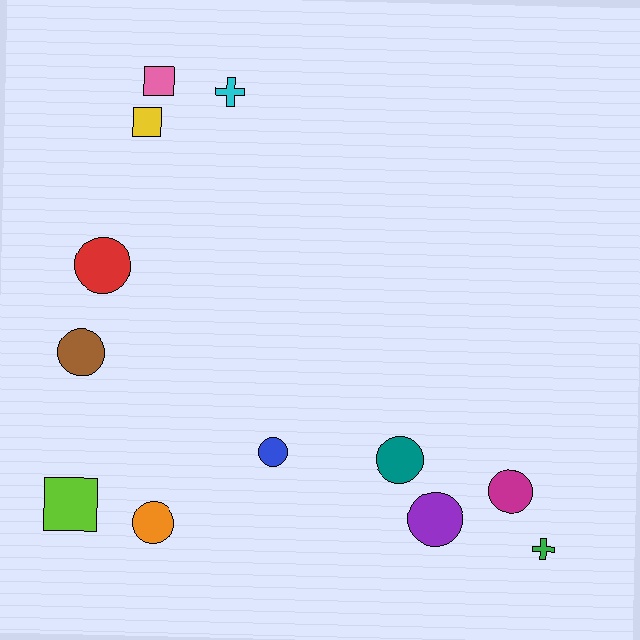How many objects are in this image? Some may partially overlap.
There are 12 objects.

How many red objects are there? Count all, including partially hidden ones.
There is 1 red object.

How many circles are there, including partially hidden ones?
There are 7 circles.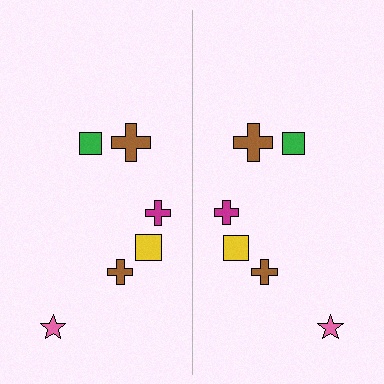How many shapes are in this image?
There are 12 shapes in this image.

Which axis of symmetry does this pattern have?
The pattern has a vertical axis of symmetry running through the center of the image.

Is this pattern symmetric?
Yes, this pattern has bilateral (reflection) symmetry.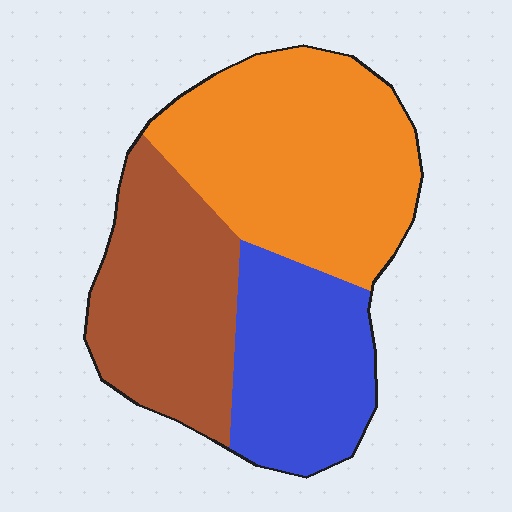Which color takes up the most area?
Orange, at roughly 45%.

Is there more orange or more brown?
Orange.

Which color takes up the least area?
Blue, at roughly 25%.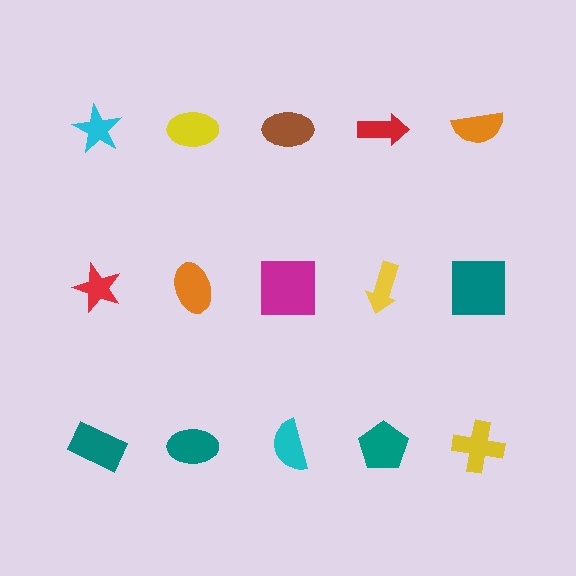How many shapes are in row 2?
5 shapes.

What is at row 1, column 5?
An orange semicircle.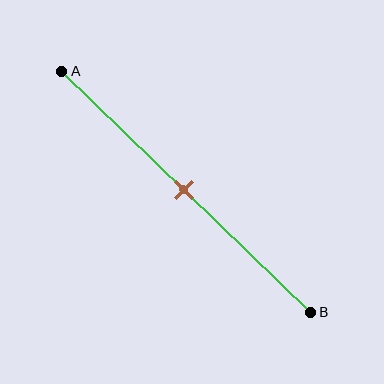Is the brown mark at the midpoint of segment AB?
Yes, the mark is approximately at the midpoint.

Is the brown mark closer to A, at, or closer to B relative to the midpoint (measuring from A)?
The brown mark is approximately at the midpoint of segment AB.